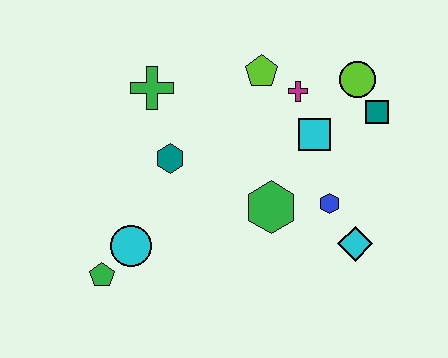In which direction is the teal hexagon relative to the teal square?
The teal hexagon is to the left of the teal square.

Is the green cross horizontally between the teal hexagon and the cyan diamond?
No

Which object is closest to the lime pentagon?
The magenta cross is closest to the lime pentagon.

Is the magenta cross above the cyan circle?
Yes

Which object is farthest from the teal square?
The green pentagon is farthest from the teal square.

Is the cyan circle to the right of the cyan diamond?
No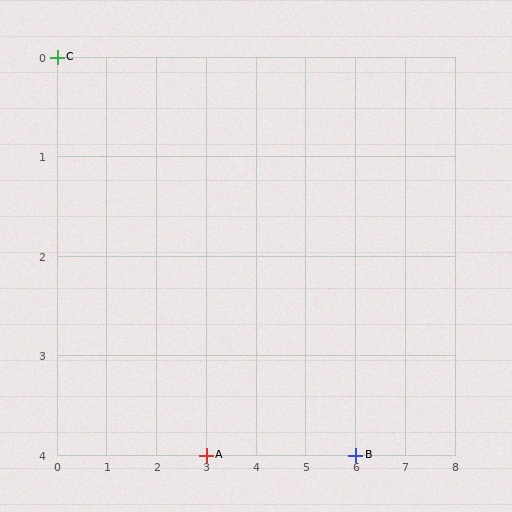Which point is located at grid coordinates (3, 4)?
Point A is at (3, 4).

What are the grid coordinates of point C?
Point C is at grid coordinates (0, 0).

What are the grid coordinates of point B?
Point B is at grid coordinates (6, 4).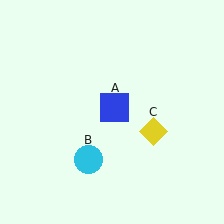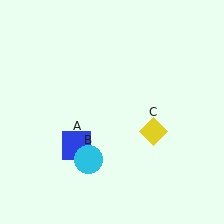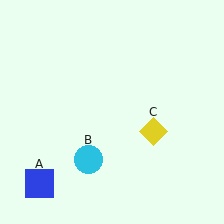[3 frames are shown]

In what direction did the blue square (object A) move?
The blue square (object A) moved down and to the left.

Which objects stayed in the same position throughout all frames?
Cyan circle (object B) and yellow diamond (object C) remained stationary.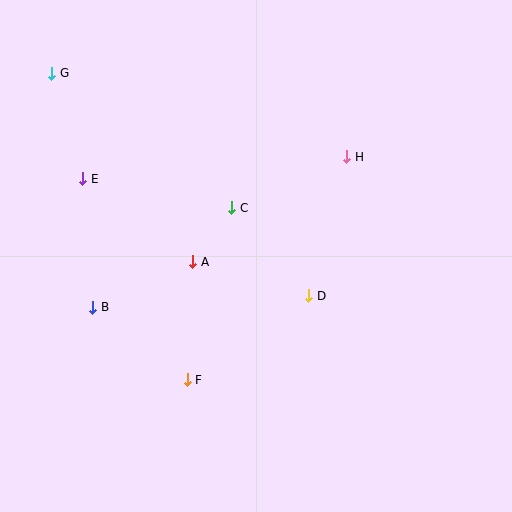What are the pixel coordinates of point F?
Point F is at (187, 380).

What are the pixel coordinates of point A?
Point A is at (193, 262).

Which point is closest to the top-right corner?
Point H is closest to the top-right corner.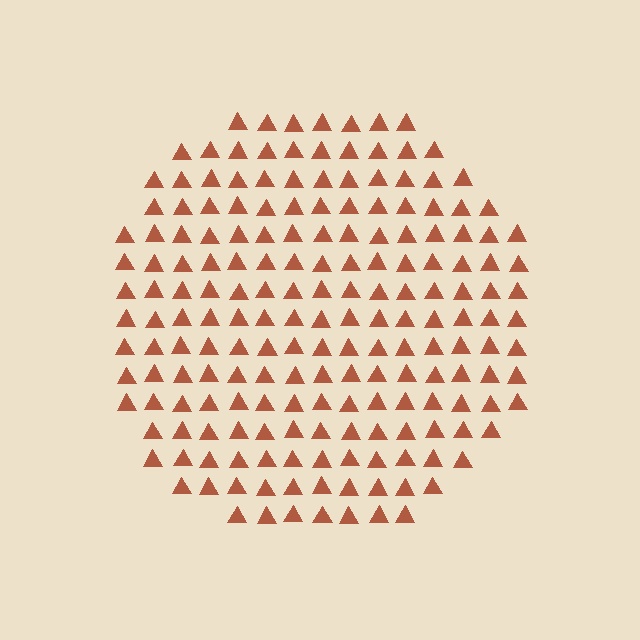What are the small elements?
The small elements are triangles.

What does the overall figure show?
The overall figure shows a circle.